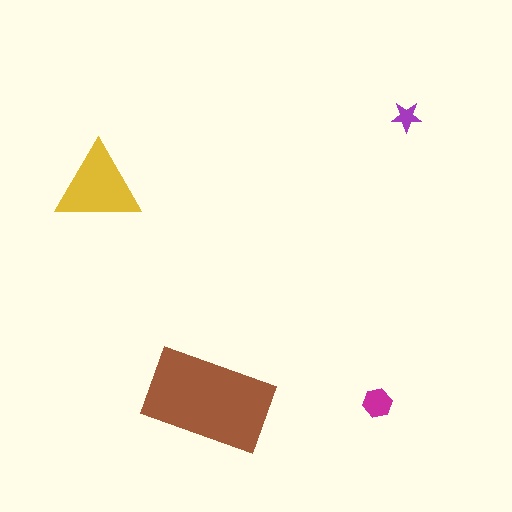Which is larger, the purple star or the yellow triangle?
The yellow triangle.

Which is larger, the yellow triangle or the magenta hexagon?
The yellow triangle.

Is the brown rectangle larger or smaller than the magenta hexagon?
Larger.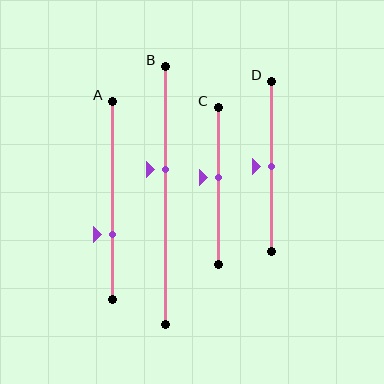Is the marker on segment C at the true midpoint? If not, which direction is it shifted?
No, the marker on segment C is shifted upward by about 5% of the segment length.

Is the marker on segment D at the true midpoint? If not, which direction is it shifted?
Yes, the marker on segment D is at the true midpoint.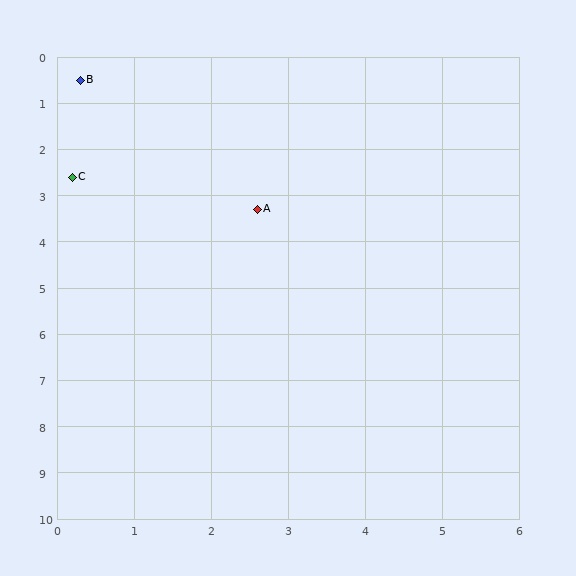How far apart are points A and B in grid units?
Points A and B are about 3.6 grid units apart.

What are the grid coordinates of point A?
Point A is at approximately (2.6, 3.3).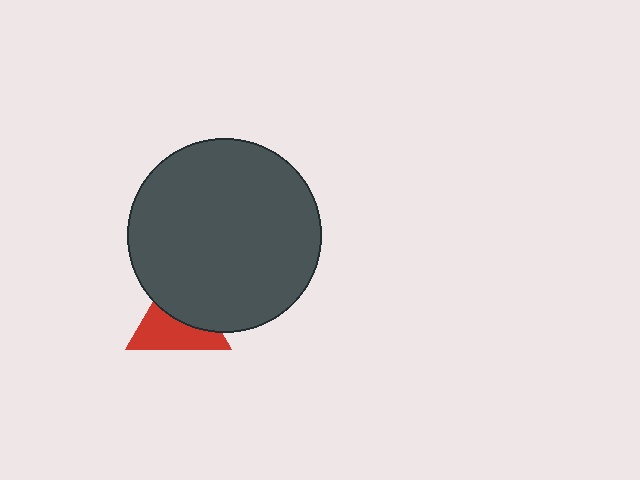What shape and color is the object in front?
The object in front is a dark gray circle.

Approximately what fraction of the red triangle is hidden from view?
Roughly 47% of the red triangle is hidden behind the dark gray circle.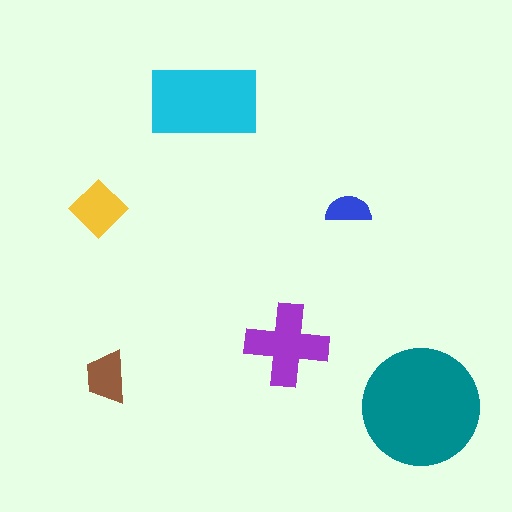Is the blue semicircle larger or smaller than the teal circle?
Smaller.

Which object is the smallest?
The blue semicircle.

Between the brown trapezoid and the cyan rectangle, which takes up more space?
The cyan rectangle.